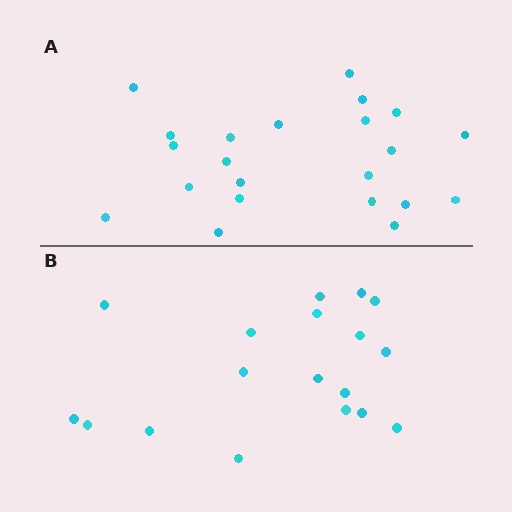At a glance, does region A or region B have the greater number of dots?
Region A (the top region) has more dots.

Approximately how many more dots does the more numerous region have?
Region A has about 4 more dots than region B.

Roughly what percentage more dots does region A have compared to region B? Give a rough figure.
About 20% more.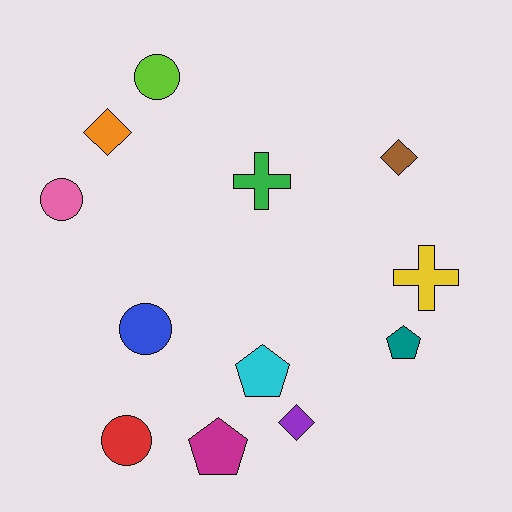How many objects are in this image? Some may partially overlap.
There are 12 objects.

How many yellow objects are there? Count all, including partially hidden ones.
There is 1 yellow object.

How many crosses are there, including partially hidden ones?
There are 2 crosses.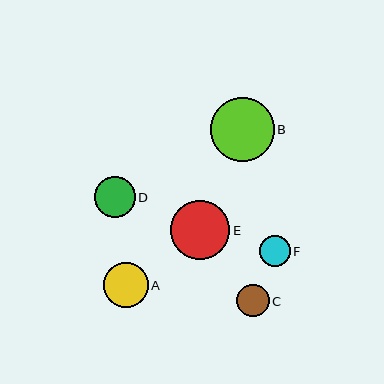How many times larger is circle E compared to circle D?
Circle E is approximately 1.5 times the size of circle D.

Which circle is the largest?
Circle B is the largest with a size of approximately 64 pixels.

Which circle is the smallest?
Circle F is the smallest with a size of approximately 30 pixels.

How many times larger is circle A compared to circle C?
Circle A is approximately 1.4 times the size of circle C.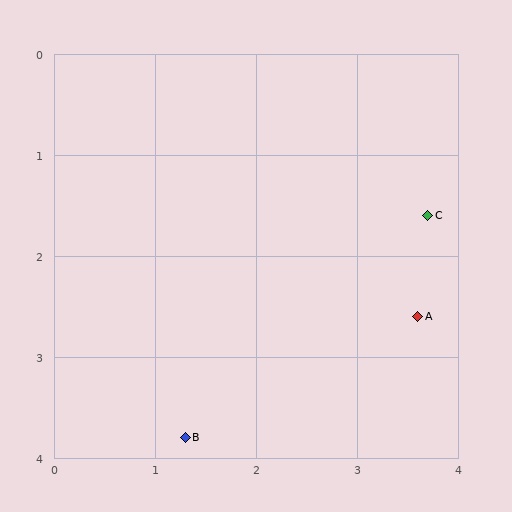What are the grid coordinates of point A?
Point A is at approximately (3.6, 2.6).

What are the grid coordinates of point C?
Point C is at approximately (3.7, 1.6).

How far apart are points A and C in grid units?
Points A and C are about 1.0 grid units apart.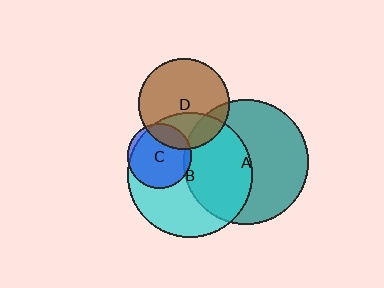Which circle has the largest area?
Circle B (cyan).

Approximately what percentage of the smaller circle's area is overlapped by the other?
Approximately 45%.